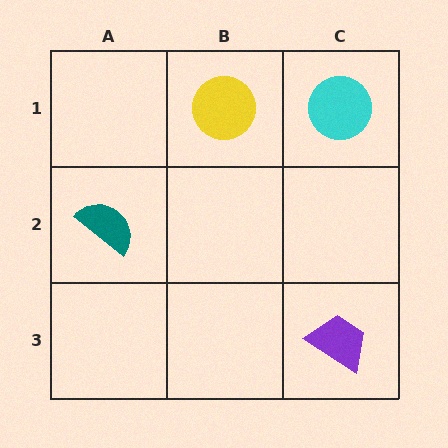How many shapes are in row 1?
2 shapes.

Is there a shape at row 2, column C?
No, that cell is empty.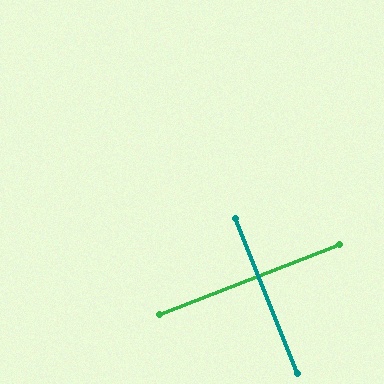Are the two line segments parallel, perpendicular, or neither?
Perpendicular — they meet at approximately 89°.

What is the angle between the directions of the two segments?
Approximately 89 degrees.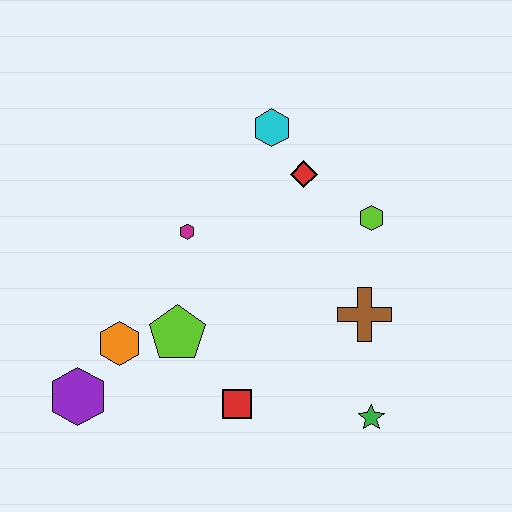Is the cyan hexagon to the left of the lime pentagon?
No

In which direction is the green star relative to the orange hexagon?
The green star is to the right of the orange hexagon.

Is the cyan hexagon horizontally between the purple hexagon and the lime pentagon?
No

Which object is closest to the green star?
The brown cross is closest to the green star.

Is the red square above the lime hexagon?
No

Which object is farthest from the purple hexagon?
The lime hexagon is farthest from the purple hexagon.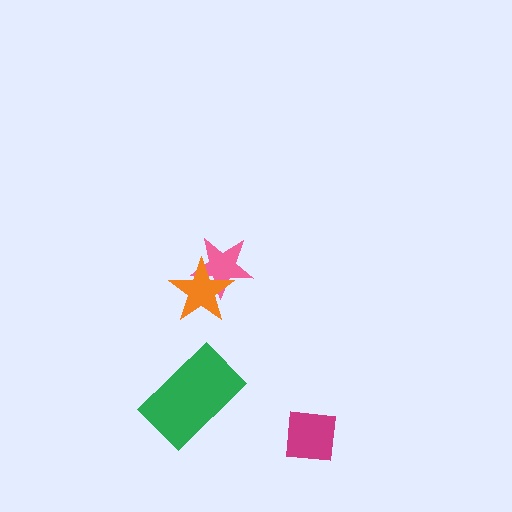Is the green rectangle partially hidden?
No, no other shape covers it.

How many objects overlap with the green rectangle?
0 objects overlap with the green rectangle.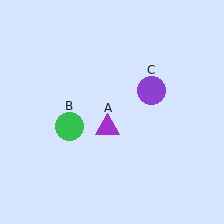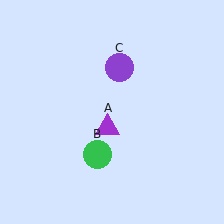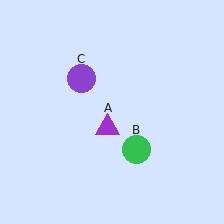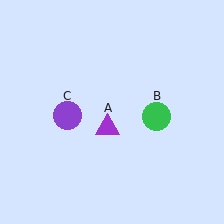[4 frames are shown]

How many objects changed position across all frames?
2 objects changed position: green circle (object B), purple circle (object C).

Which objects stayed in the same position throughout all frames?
Purple triangle (object A) remained stationary.